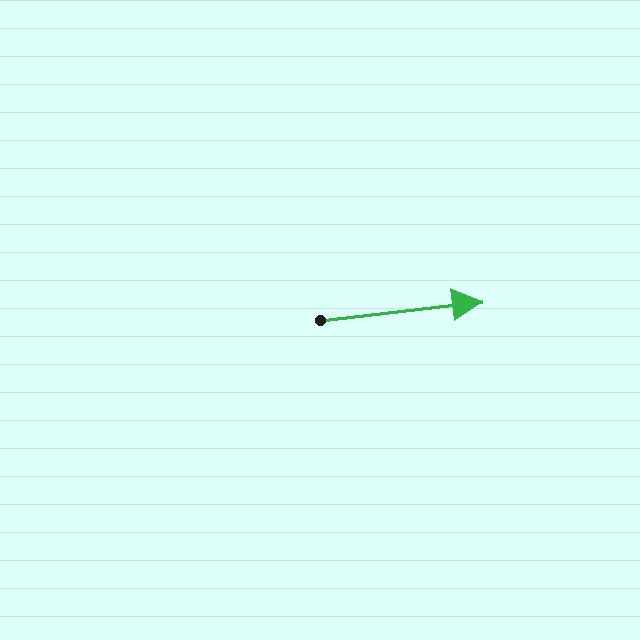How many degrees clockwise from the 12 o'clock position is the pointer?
Approximately 83 degrees.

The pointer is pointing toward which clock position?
Roughly 3 o'clock.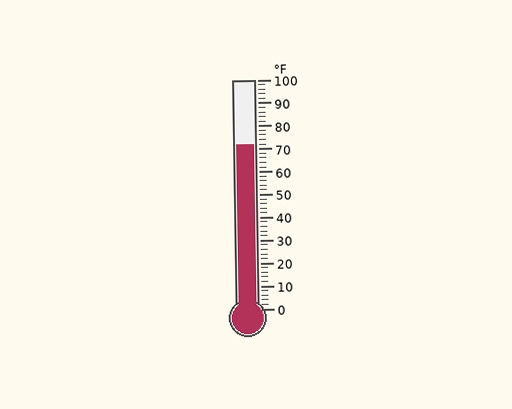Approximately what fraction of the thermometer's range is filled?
The thermometer is filled to approximately 70% of its range.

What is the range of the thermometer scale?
The thermometer scale ranges from 0°F to 100°F.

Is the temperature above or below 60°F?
The temperature is above 60°F.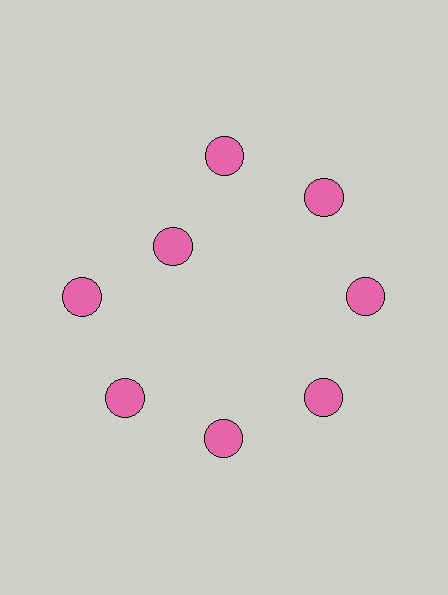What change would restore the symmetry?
The symmetry would be restored by moving it outward, back onto the ring so that all 8 circles sit at equal angles and equal distance from the center.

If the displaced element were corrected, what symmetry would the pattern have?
It would have 8-fold rotational symmetry — the pattern would map onto itself every 45 degrees.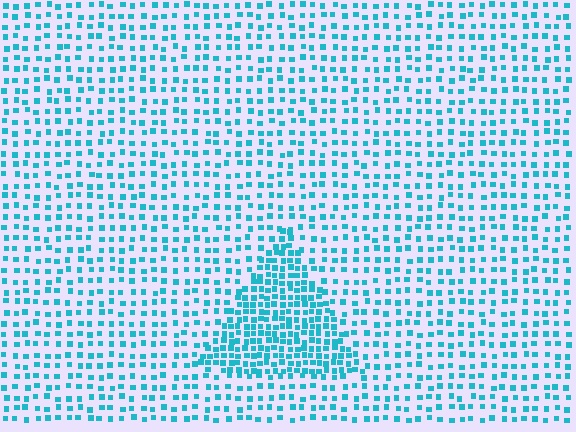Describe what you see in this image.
The image contains small cyan elements arranged at two different densities. A triangle-shaped region is visible where the elements are more densely packed than the surrounding area.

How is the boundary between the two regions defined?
The boundary is defined by a change in element density (approximately 2.1x ratio). All elements are the same color, size, and shape.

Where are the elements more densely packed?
The elements are more densely packed inside the triangle boundary.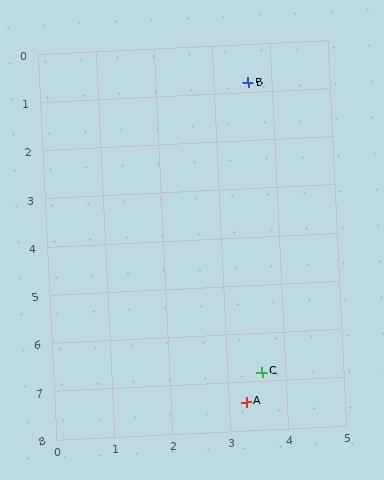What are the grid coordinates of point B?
Point B is at approximately (3.6, 0.8).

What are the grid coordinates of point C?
Point C is at approximately (3.6, 6.8).